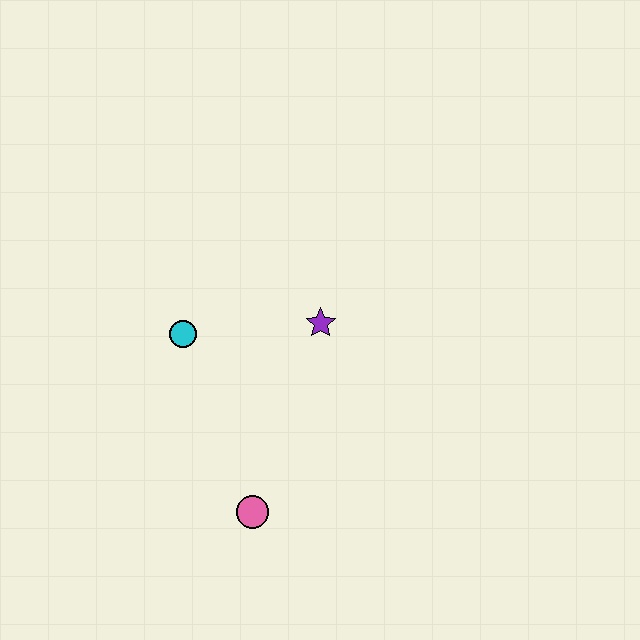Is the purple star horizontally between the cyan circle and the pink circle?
No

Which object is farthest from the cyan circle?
The pink circle is farthest from the cyan circle.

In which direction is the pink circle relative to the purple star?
The pink circle is below the purple star.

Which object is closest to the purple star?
The cyan circle is closest to the purple star.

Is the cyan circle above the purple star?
No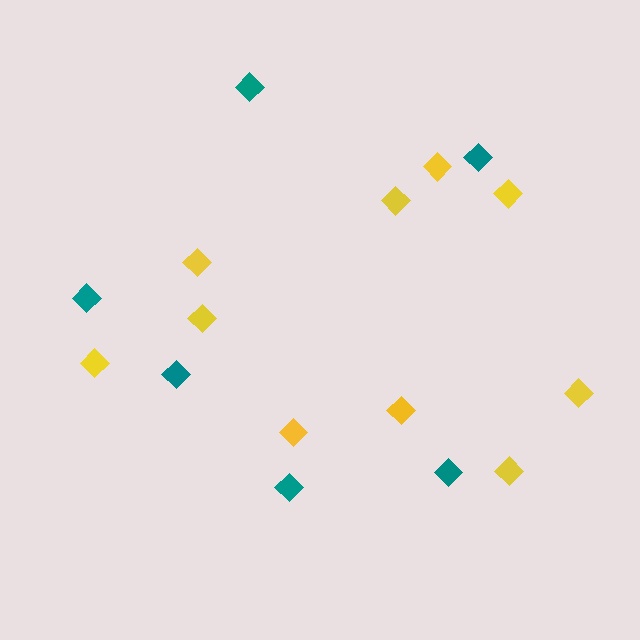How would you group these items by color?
There are 2 groups: one group of teal diamonds (6) and one group of yellow diamonds (10).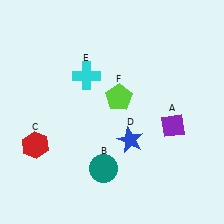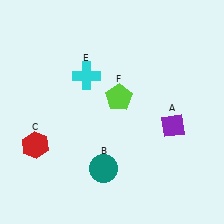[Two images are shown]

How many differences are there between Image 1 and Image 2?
There is 1 difference between the two images.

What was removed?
The blue star (D) was removed in Image 2.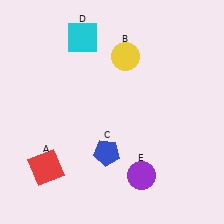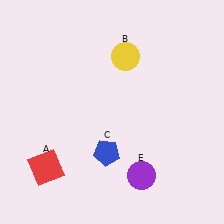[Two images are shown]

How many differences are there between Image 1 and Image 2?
There is 1 difference between the two images.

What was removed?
The cyan square (D) was removed in Image 2.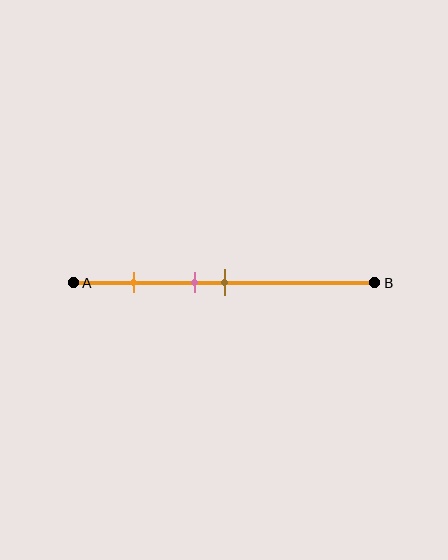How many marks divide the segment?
There are 3 marks dividing the segment.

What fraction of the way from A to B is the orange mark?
The orange mark is approximately 20% (0.2) of the way from A to B.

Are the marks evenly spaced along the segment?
No, the marks are not evenly spaced.